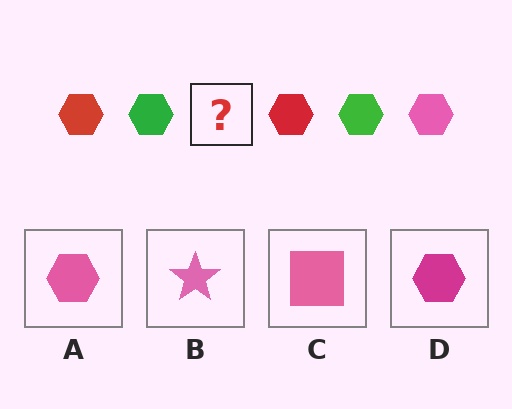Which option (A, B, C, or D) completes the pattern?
A.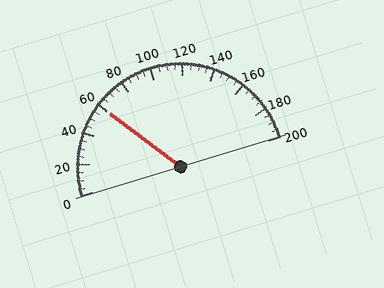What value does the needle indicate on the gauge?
The needle indicates approximately 60.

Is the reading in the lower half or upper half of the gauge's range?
The reading is in the lower half of the range (0 to 200).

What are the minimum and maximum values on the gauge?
The gauge ranges from 0 to 200.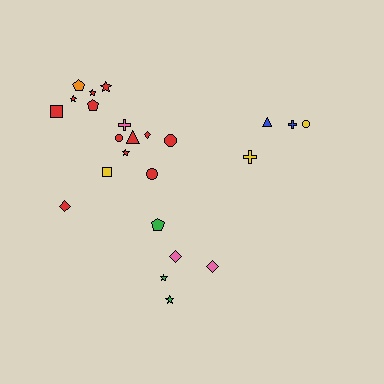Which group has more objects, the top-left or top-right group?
The top-left group.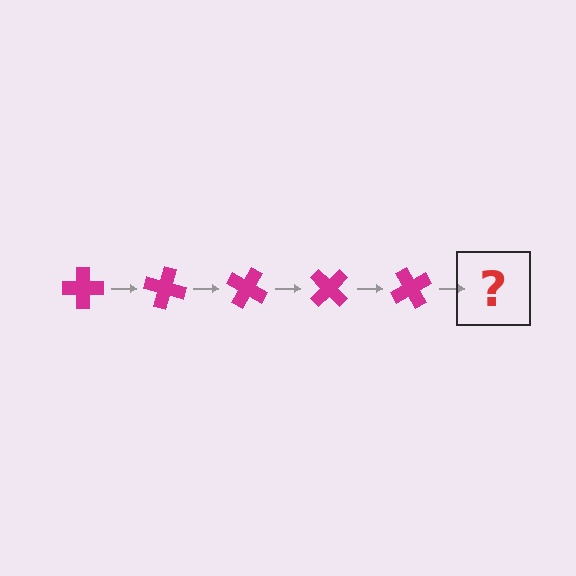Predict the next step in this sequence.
The next step is a magenta cross rotated 75 degrees.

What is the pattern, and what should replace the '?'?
The pattern is that the cross rotates 15 degrees each step. The '?' should be a magenta cross rotated 75 degrees.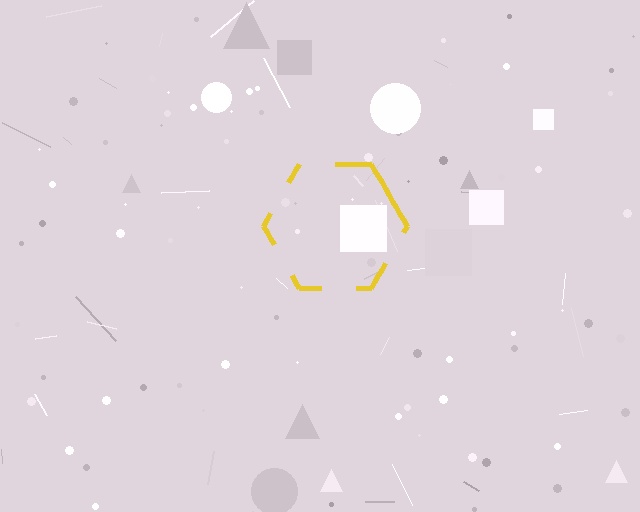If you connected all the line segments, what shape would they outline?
They would outline a hexagon.